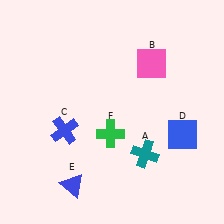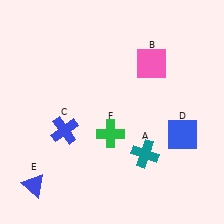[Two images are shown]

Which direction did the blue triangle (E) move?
The blue triangle (E) moved left.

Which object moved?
The blue triangle (E) moved left.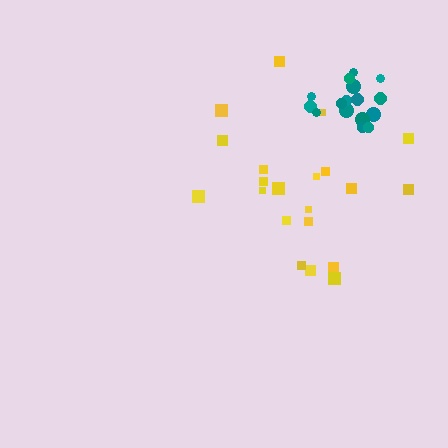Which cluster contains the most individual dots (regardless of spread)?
Yellow (21).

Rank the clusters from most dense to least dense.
teal, yellow.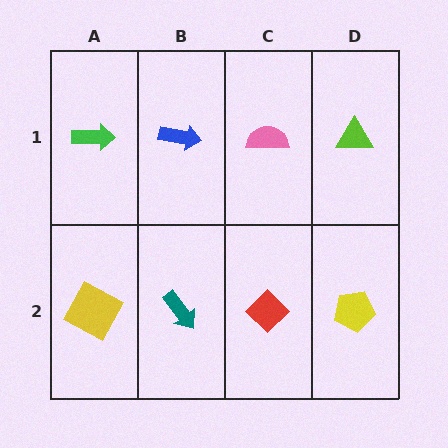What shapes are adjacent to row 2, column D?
A lime triangle (row 1, column D), a red diamond (row 2, column C).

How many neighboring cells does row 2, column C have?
3.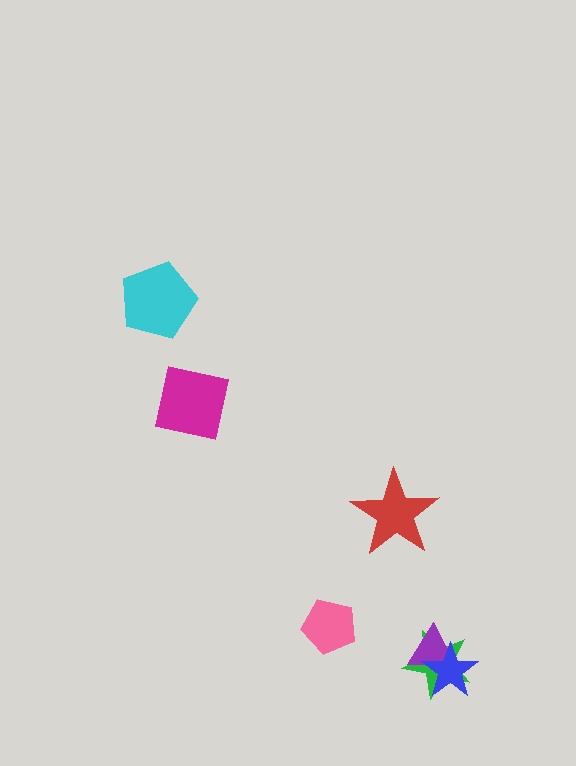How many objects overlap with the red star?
0 objects overlap with the red star.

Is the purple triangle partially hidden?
Yes, it is partially covered by another shape.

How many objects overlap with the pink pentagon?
0 objects overlap with the pink pentagon.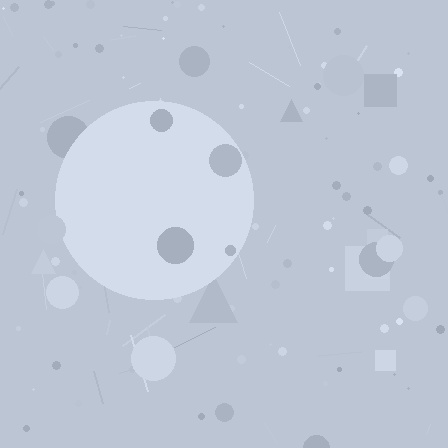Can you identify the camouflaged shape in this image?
The camouflaged shape is a circle.